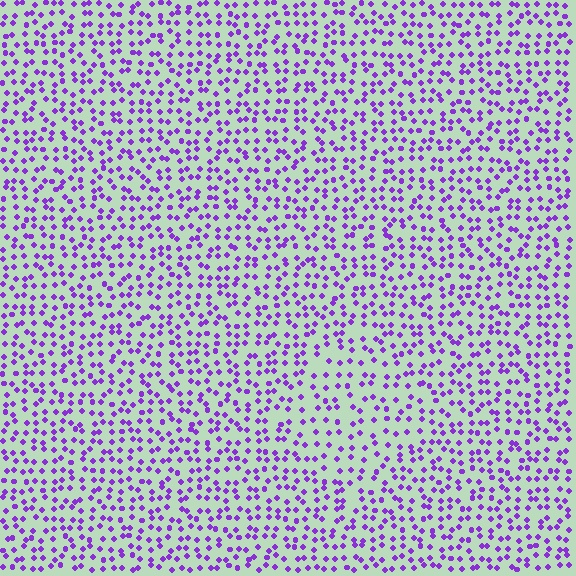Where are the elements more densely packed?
The elements are more densely packed outside the diamond boundary.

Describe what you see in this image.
The image contains small purple elements arranged at two different densities. A diamond-shaped region is visible where the elements are less densely packed than the surrounding area.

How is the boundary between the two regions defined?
The boundary is defined by a change in element density (approximately 1.5x ratio). All elements are the same color, size, and shape.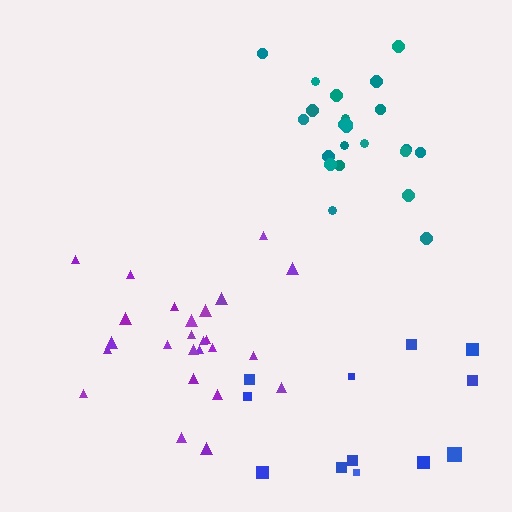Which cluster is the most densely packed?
Teal.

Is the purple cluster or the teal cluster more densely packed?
Teal.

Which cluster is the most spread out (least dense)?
Blue.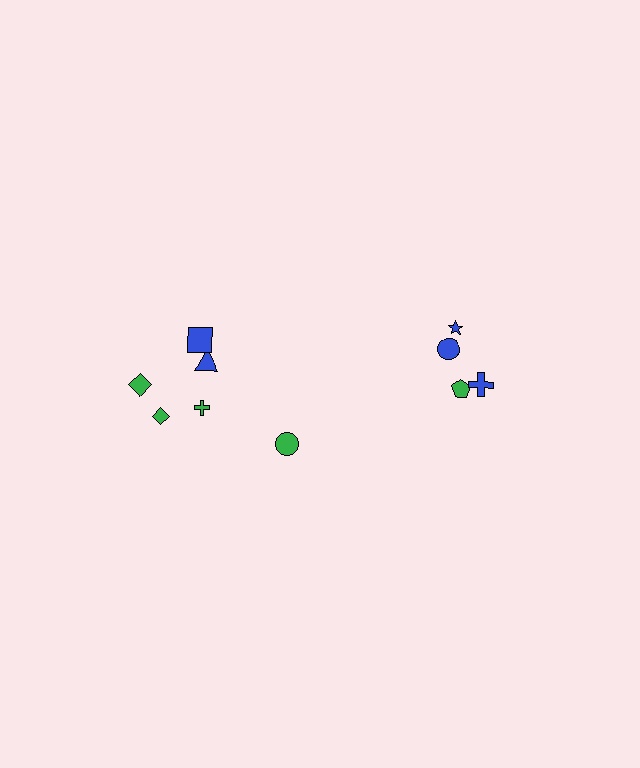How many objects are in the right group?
There are 4 objects.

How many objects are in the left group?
There are 6 objects.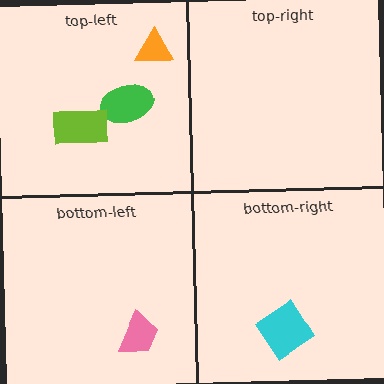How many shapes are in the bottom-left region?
1.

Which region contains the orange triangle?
The top-left region.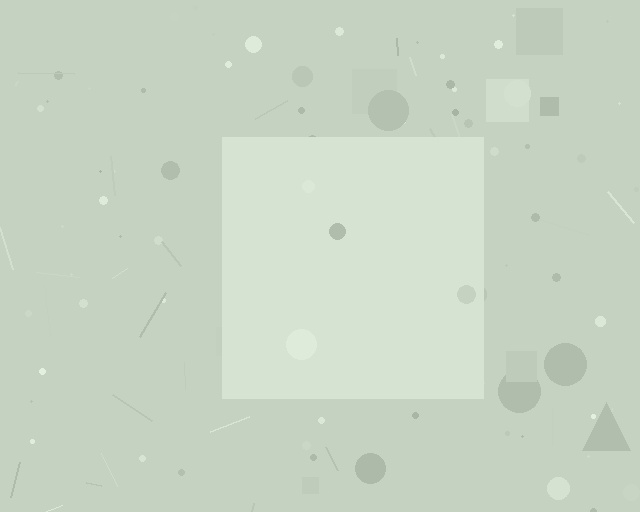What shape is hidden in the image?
A square is hidden in the image.